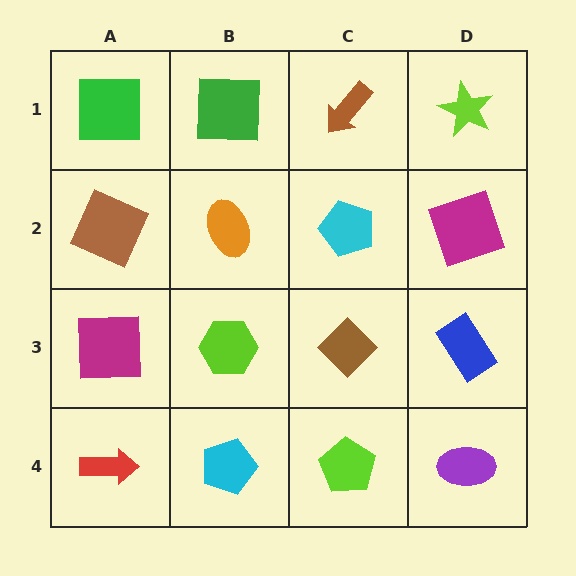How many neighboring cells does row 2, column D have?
3.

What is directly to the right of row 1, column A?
A green square.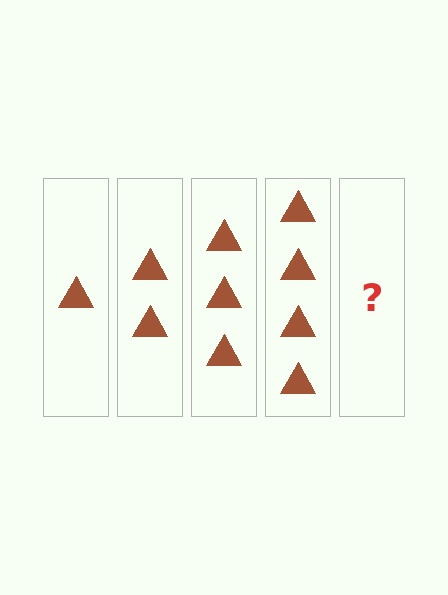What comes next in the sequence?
The next element should be 5 triangles.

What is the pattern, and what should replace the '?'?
The pattern is that each step adds one more triangle. The '?' should be 5 triangles.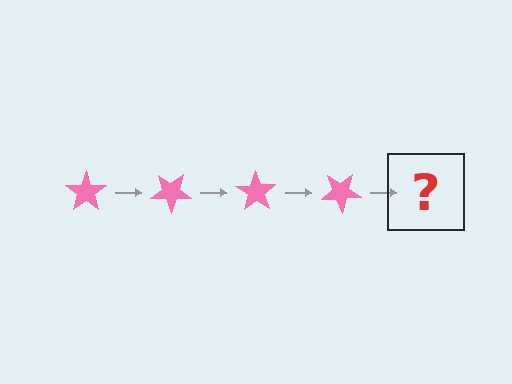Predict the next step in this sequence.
The next step is a pink star rotated 140 degrees.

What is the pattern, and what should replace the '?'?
The pattern is that the star rotates 35 degrees each step. The '?' should be a pink star rotated 140 degrees.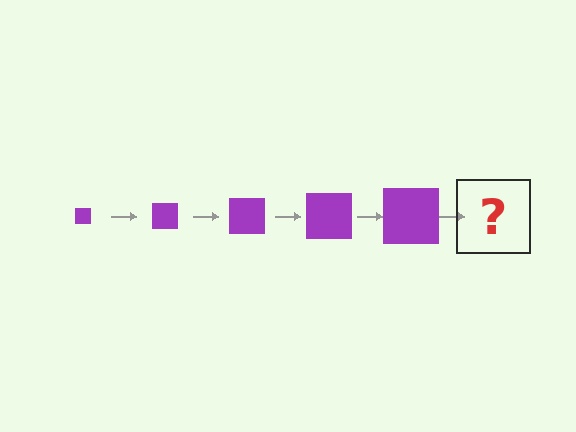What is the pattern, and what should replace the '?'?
The pattern is that the square gets progressively larger each step. The '?' should be a purple square, larger than the previous one.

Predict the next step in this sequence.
The next step is a purple square, larger than the previous one.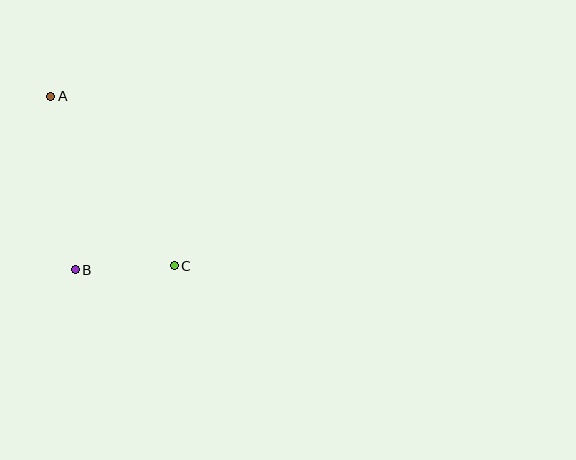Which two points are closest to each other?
Points B and C are closest to each other.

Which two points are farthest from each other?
Points A and C are farthest from each other.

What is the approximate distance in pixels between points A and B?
The distance between A and B is approximately 175 pixels.